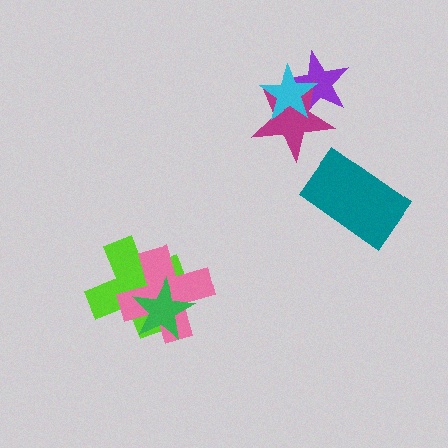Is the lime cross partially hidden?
Yes, it is partially covered by another shape.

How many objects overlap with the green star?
2 objects overlap with the green star.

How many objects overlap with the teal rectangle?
0 objects overlap with the teal rectangle.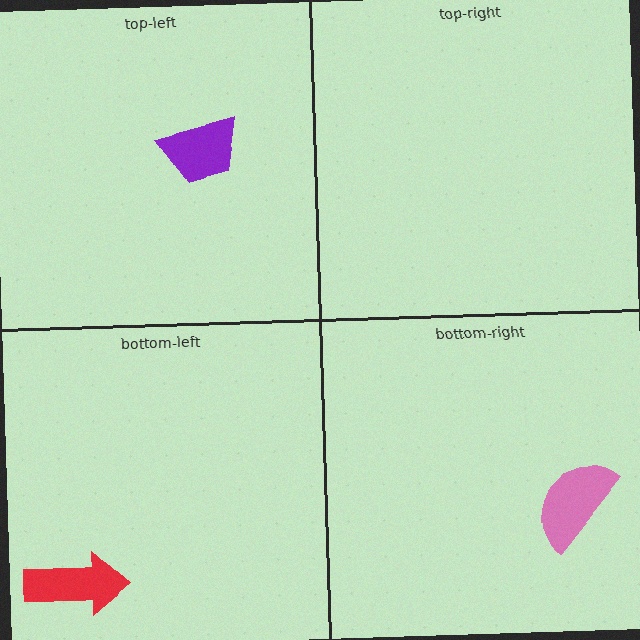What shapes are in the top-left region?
The purple trapezoid.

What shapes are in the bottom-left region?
The red arrow.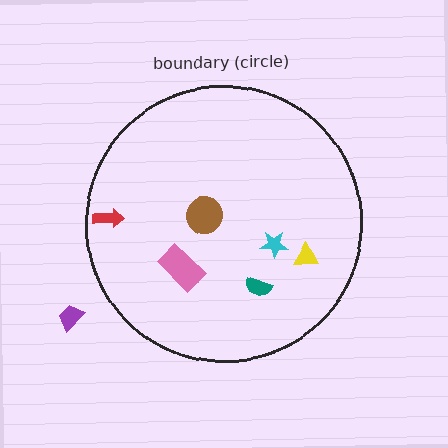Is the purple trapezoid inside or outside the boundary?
Outside.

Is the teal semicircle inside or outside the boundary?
Inside.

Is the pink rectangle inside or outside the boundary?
Inside.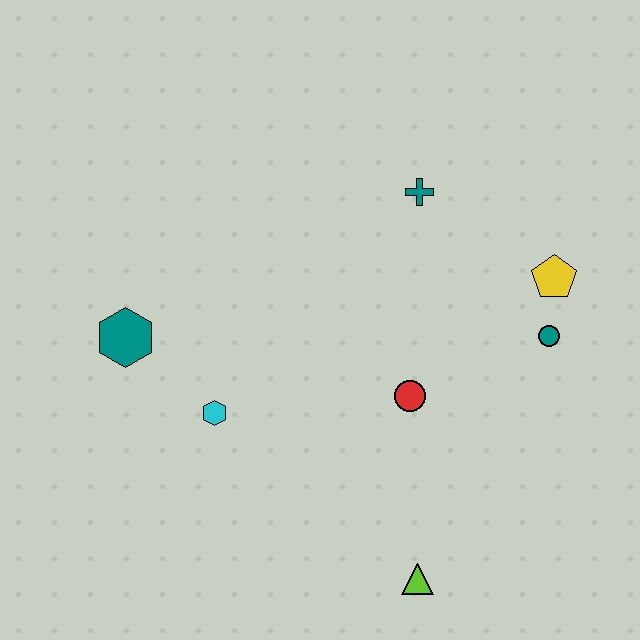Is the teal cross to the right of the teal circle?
No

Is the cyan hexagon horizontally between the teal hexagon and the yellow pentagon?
Yes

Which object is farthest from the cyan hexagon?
The yellow pentagon is farthest from the cyan hexagon.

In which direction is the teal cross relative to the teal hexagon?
The teal cross is to the right of the teal hexagon.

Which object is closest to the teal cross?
The yellow pentagon is closest to the teal cross.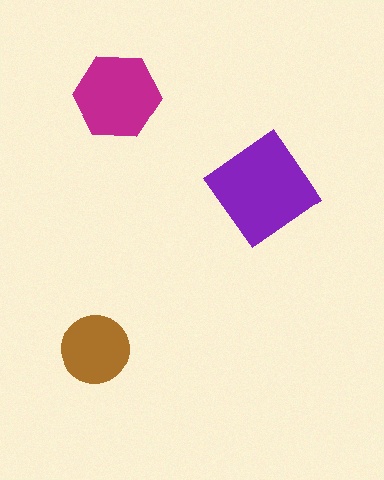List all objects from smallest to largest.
The brown circle, the magenta hexagon, the purple diamond.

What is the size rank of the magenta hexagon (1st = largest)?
2nd.